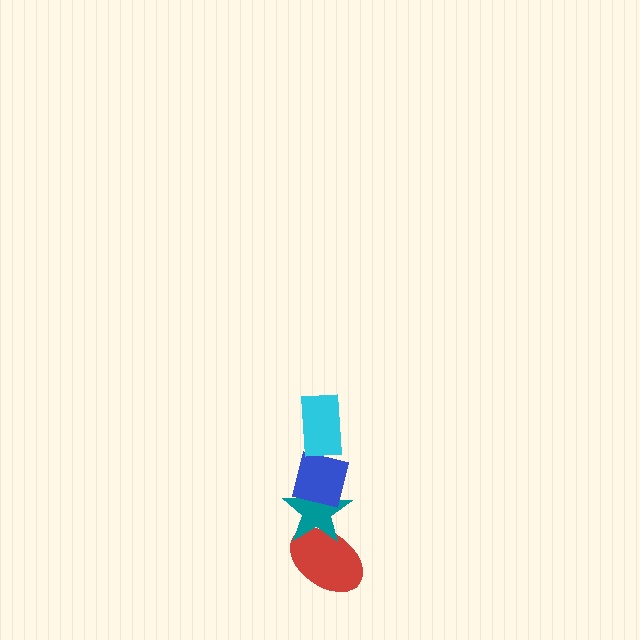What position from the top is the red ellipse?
The red ellipse is 4th from the top.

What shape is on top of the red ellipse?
The teal star is on top of the red ellipse.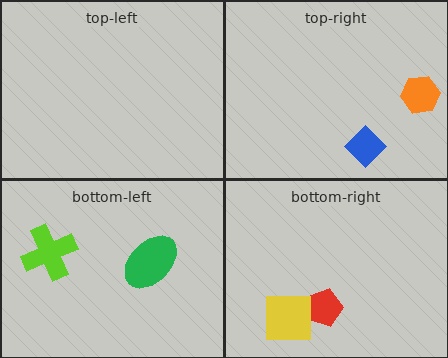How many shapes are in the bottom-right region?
2.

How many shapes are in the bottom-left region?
2.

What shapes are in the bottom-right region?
The red pentagon, the yellow square.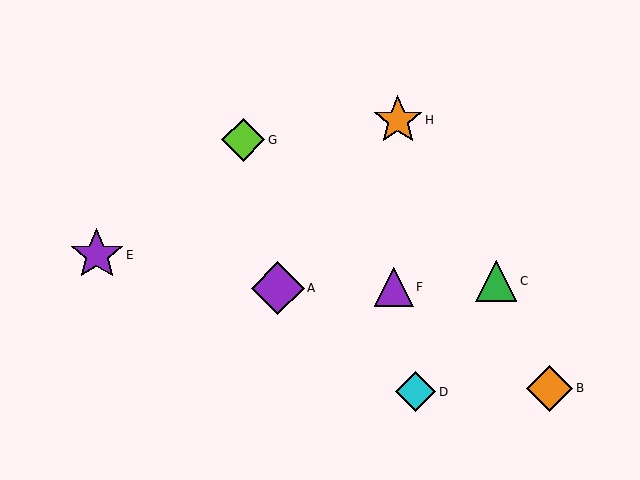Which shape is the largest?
The purple diamond (labeled A) is the largest.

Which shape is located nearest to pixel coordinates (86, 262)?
The purple star (labeled E) at (97, 255) is nearest to that location.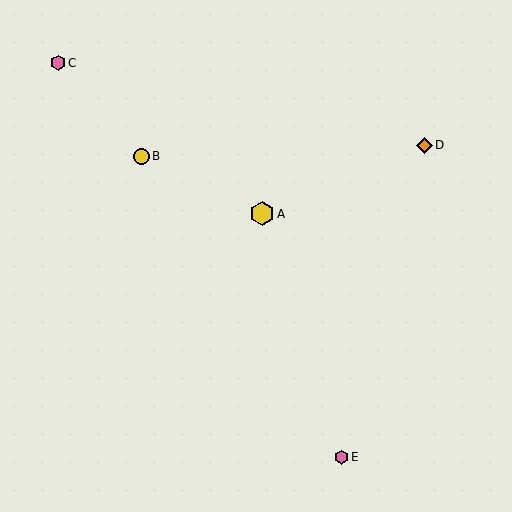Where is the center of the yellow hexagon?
The center of the yellow hexagon is at (262, 214).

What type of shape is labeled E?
Shape E is a pink hexagon.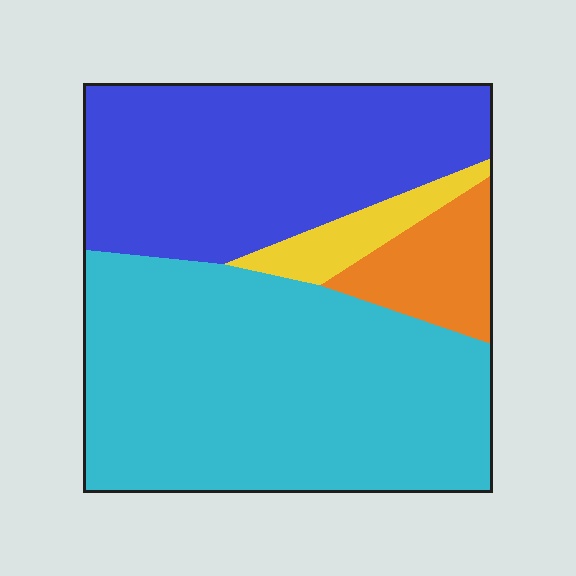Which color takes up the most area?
Cyan, at roughly 50%.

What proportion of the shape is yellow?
Yellow covers around 5% of the shape.